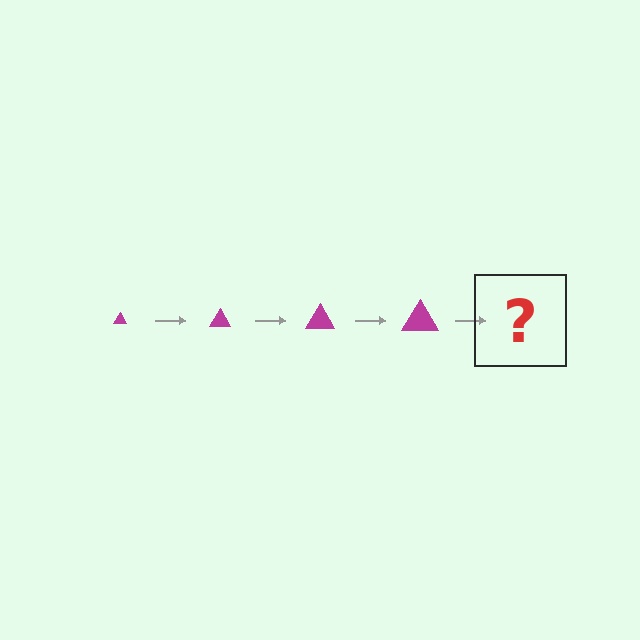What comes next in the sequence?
The next element should be a magenta triangle, larger than the previous one.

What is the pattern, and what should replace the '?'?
The pattern is that the triangle gets progressively larger each step. The '?' should be a magenta triangle, larger than the previous one.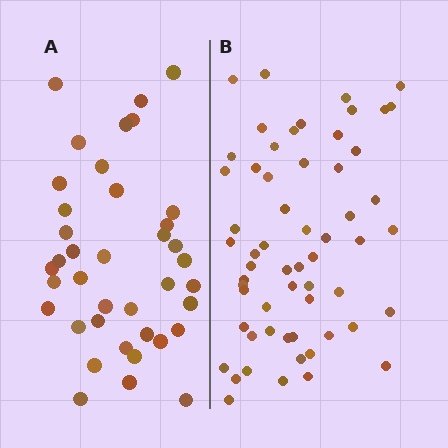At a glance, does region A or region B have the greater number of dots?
Region B (the right region) has more dots.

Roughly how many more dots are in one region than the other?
Region B has approximately 20 more dots than region A.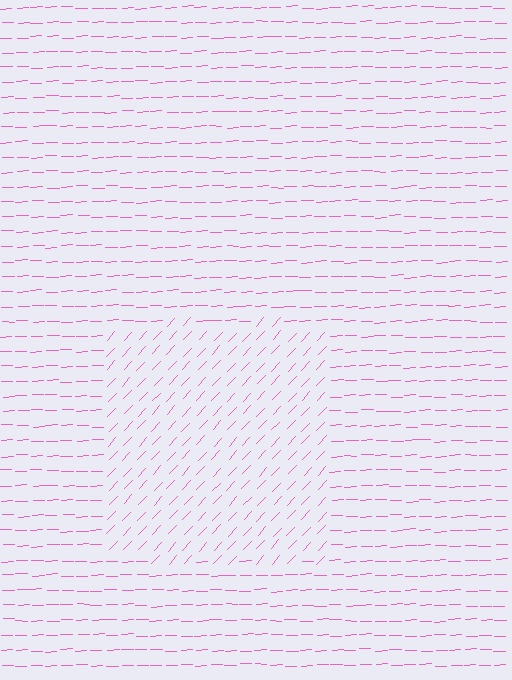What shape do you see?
I see a rectangle.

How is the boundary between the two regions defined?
The boundary is defined purely by a change in line orientation (approximately 45 degrees difference). All lines are the same color and thickness.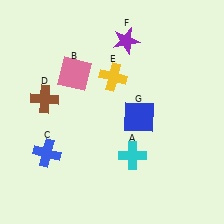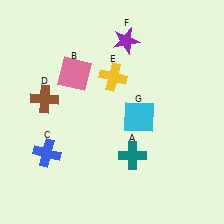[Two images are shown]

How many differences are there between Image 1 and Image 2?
There are 2 differences between the two images.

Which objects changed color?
A changed from cyan to teal. G changed from blue to cyan.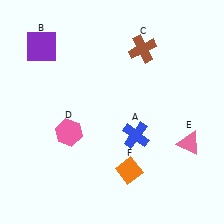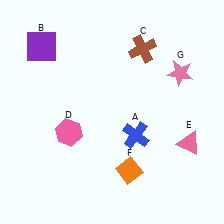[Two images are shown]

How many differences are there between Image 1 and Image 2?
There is 1 difference between the two images.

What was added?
A pink star (G) was added in Image 2.